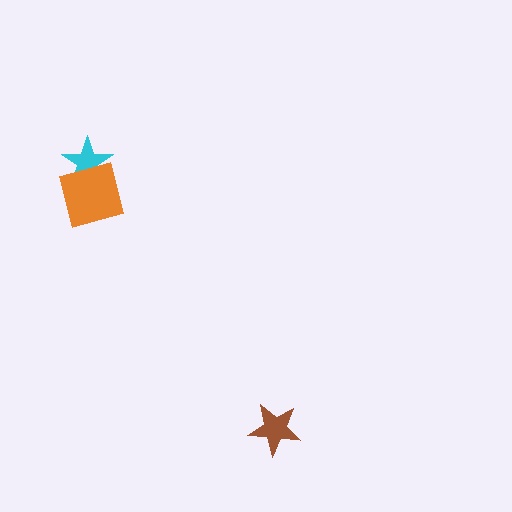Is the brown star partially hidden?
No, no other shape covers it.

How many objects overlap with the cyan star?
1 object overlaps with the cyan star.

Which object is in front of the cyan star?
The orange square is in front of the cyan star.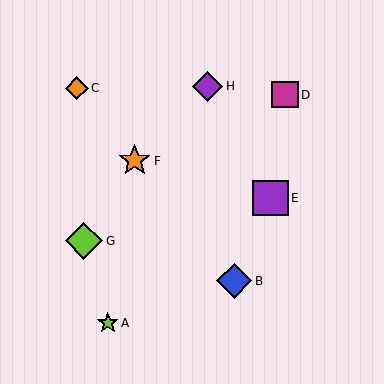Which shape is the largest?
The lime diamond (labeled G) is the largest.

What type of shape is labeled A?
Shape A is a lime star.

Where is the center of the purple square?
The center of the purple square is at (271, 198).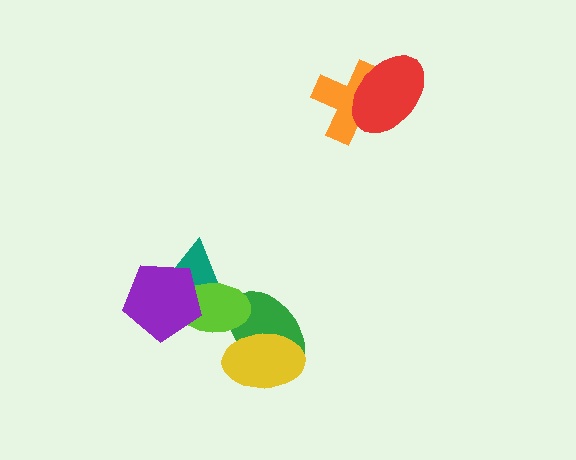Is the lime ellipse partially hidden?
Yes, it is partially covered by another shape.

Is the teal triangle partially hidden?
Yes, it is partially covered by another shape.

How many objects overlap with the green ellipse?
2 objects overlap with the green ellipse.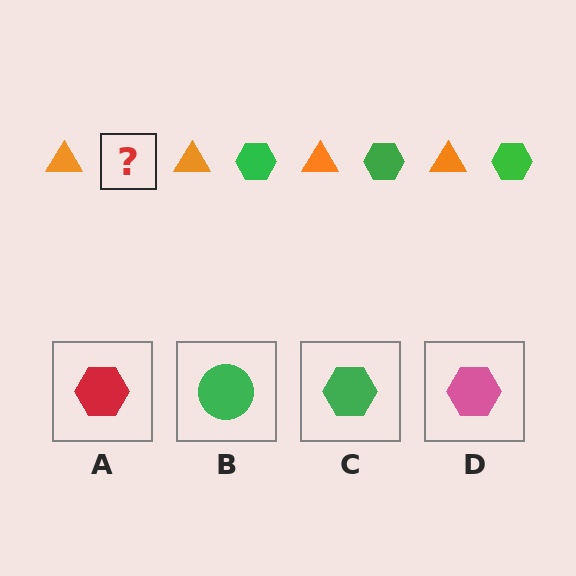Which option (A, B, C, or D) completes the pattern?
C.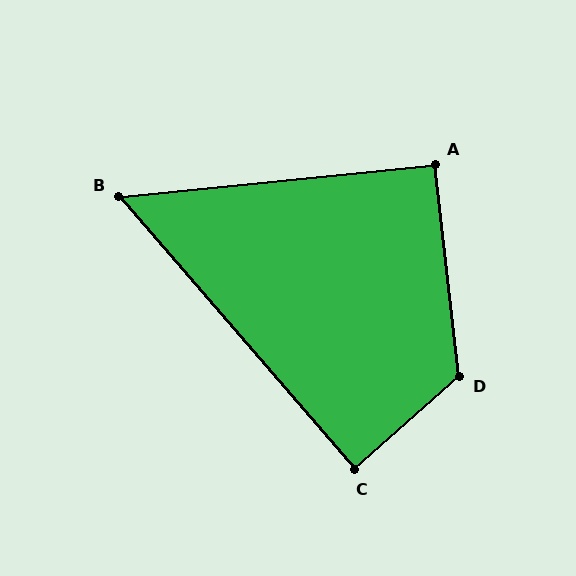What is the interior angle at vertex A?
Approximately 90 degrees (approximately right).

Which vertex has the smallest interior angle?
B, at approximately 55 degrees.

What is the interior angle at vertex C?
Approximately 90 degrees (approximately right).